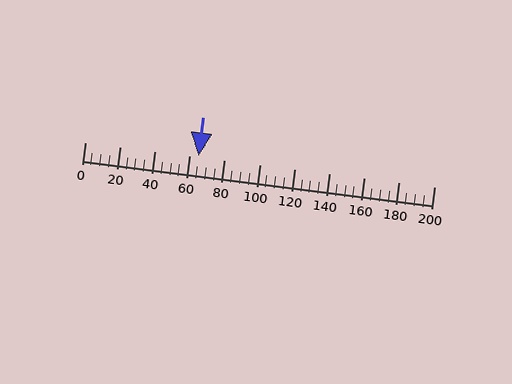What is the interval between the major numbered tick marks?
The major tick marks are spaced 20 units apart.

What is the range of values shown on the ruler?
The ruler shows values from 0 to 200.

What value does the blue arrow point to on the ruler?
The blue arrow points to approximately 65.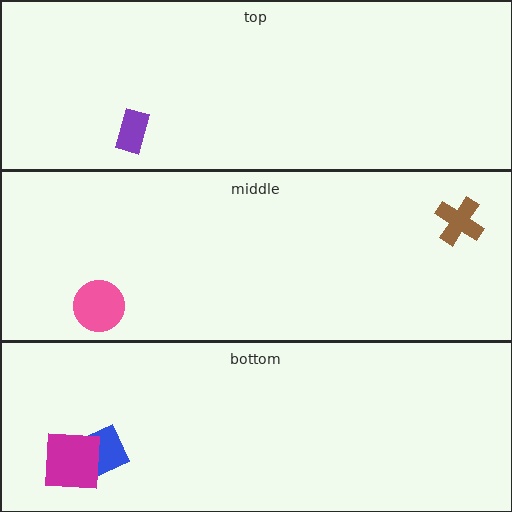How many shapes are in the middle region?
2.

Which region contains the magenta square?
The bottom region.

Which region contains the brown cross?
The middle region.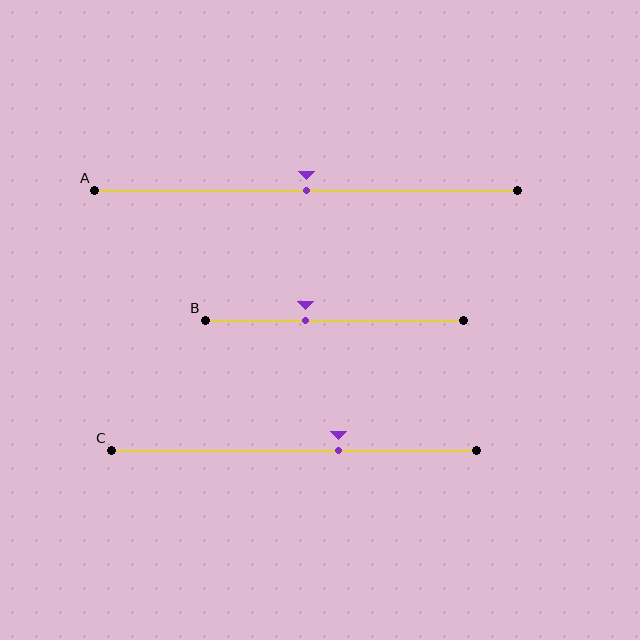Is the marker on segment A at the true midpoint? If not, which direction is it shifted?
Yes, the marker on segment A is at the true midpoint.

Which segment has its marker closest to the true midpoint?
Segment A has its marker closest to the true midpoint.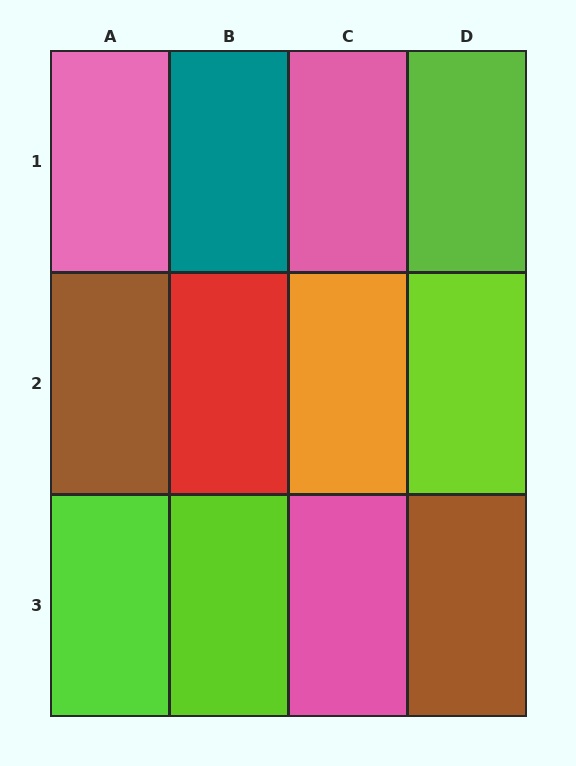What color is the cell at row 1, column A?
Pink.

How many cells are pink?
3 cells are pink.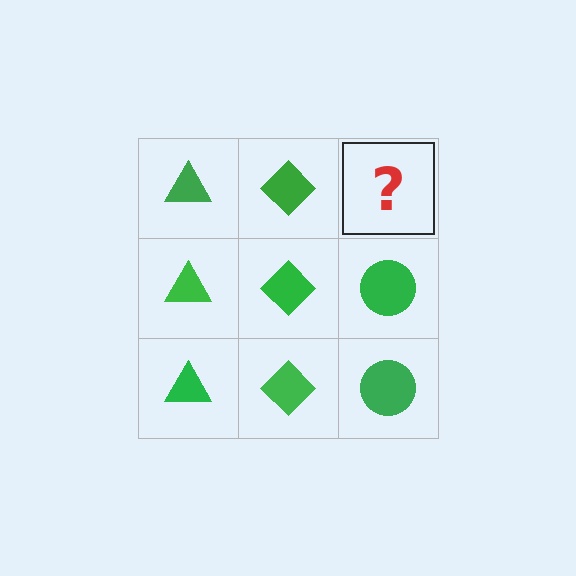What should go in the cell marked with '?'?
The missing cell should contain a green circle.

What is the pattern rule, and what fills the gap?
The rule is that each column has a consistent shape. The gap should be filled with a green circle.